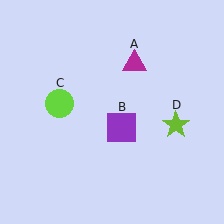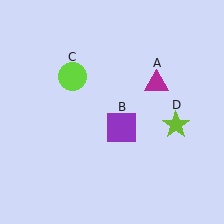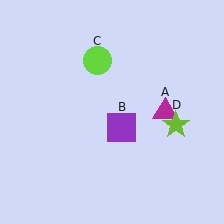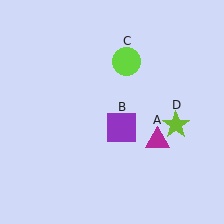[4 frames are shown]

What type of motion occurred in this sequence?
The magenta triangle (object A), lime circle (object C) rotated clockwise around the center of the scene.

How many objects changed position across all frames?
2 objects changed position: magenta triangle (object A), lime circle (object C).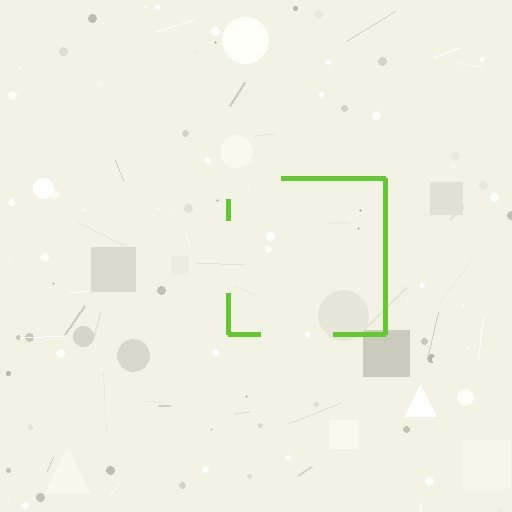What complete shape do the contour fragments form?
The contour fragments form a square.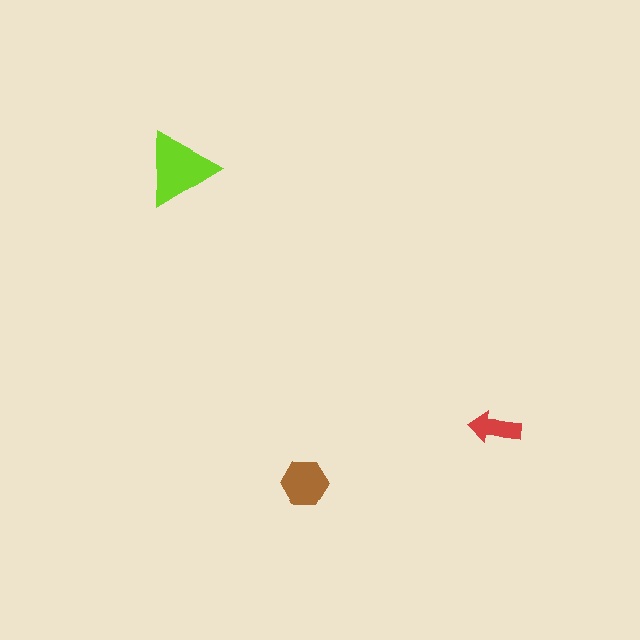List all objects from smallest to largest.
The red arrow, the brown hexagon, the lime triangle.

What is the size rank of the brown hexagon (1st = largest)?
2nd.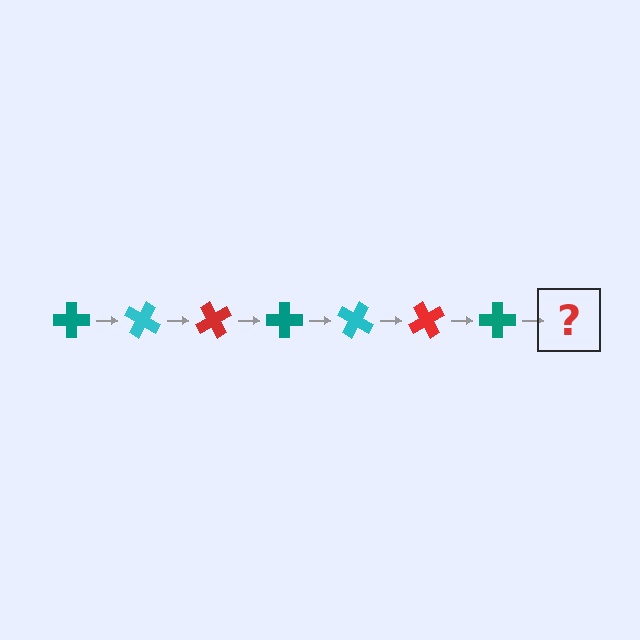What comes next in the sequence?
The next element should be a cyan cross, rotated 210 degrees from the start.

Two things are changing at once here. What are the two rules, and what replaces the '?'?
The two rules are that it rotates 30 degrees each step and the color cycles through teal, cyan, and red. The '?' should be a cyan cross, rotated 210 degrees from the start.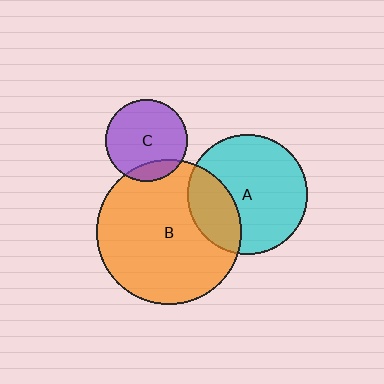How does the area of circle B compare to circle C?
Approximately 3.1 times.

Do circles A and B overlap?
Yes.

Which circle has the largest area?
Circle B (orange).